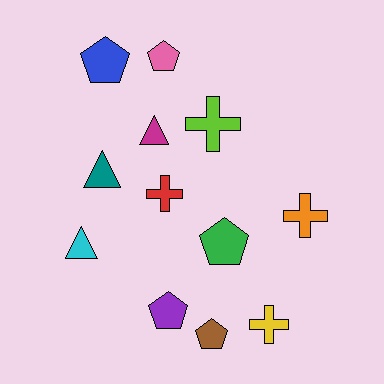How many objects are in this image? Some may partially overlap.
There are 12 objects.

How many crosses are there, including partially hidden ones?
There are 4 crosses.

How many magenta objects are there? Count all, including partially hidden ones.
There is 1 magenta object.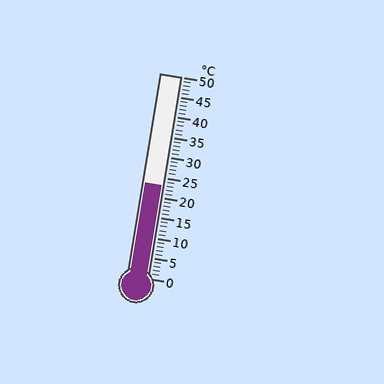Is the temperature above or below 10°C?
The temperature is above 10°C.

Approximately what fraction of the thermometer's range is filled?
The thermometer is filled to approximately 45% of its range.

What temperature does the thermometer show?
The thermometer shows approximately 23°C.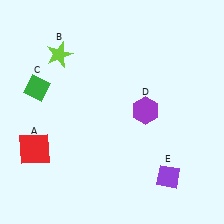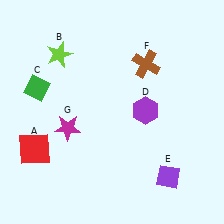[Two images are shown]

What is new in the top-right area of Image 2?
A brown cross (F) was added in the top-right area of Image 2.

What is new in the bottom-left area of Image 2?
A magenta star (G) was added in the bottom-left area of Image 2.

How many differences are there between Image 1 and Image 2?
There are 2 differences between the two images.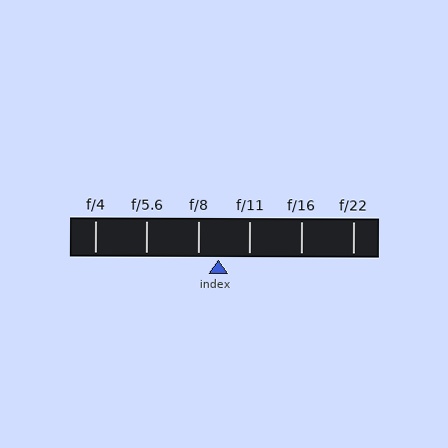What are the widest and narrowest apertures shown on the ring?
The widest aperture shown is f/4 and the narrowest is f/22.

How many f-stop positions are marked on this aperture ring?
There are 6 f-stop positions marked.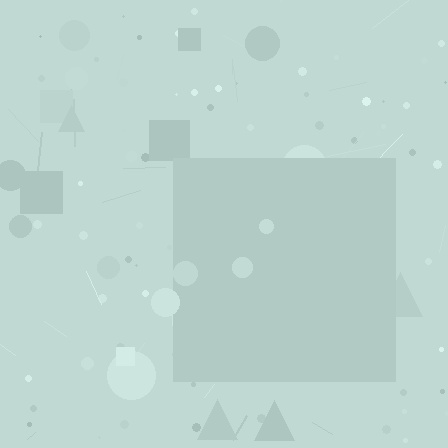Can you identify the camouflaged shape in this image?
The camouflaged shape is a square.